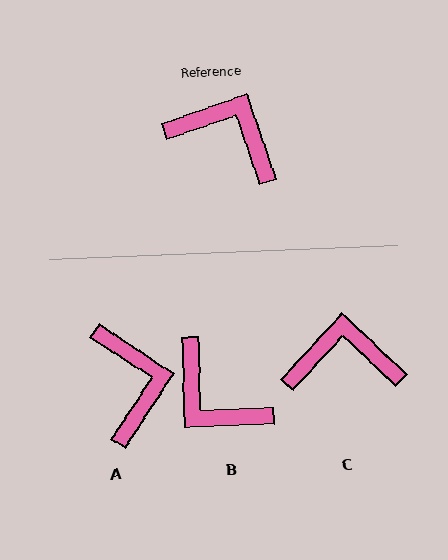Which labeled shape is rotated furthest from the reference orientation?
B, about 163 degrees away.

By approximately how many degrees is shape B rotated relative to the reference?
Approximately 163 degrees counter-clockwise.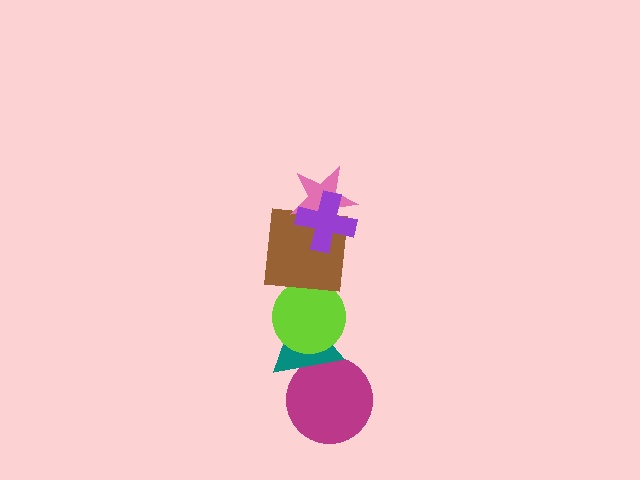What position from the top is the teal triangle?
The teal triangle is 5th from the top.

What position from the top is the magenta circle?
The magenta circle is 6th from the top.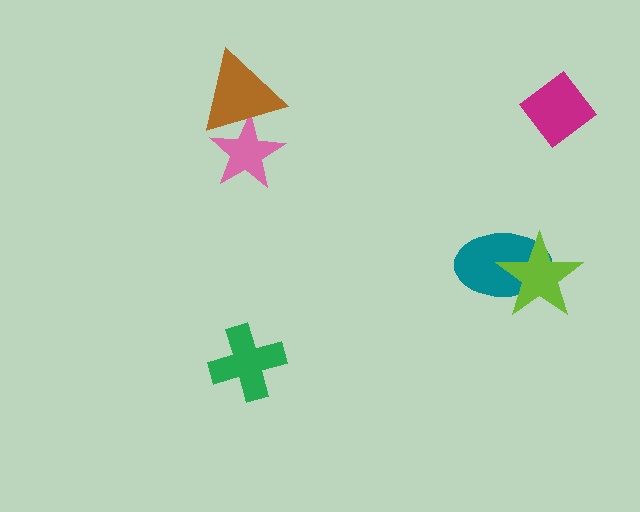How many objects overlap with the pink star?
1 object overlaps with the pink star.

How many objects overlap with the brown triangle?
1 object overlaps with the brown triangle.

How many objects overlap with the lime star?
1 object overlaps with the lime star.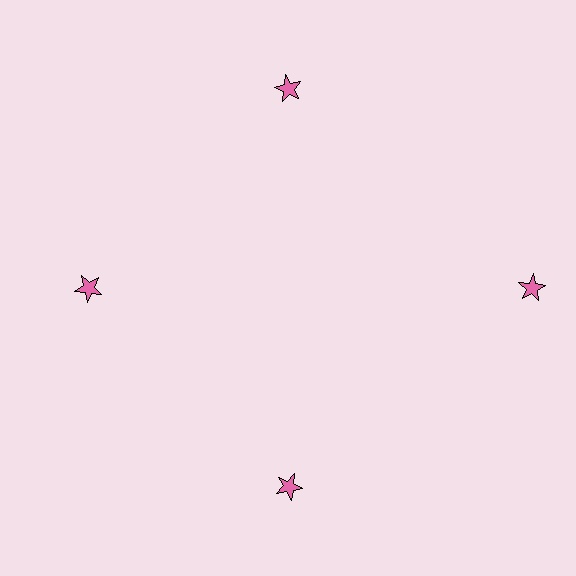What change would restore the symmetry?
The symmetry would be restored by moving it inward, back onto the ring so that all 4 stars sit at equal angles and equal distance from the center.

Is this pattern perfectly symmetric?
No. The 4 pink stars are arranged in a ring, but one element near the 3 o'clock position is pushed outward from the center, breaking the 4-fold rotational symmetry.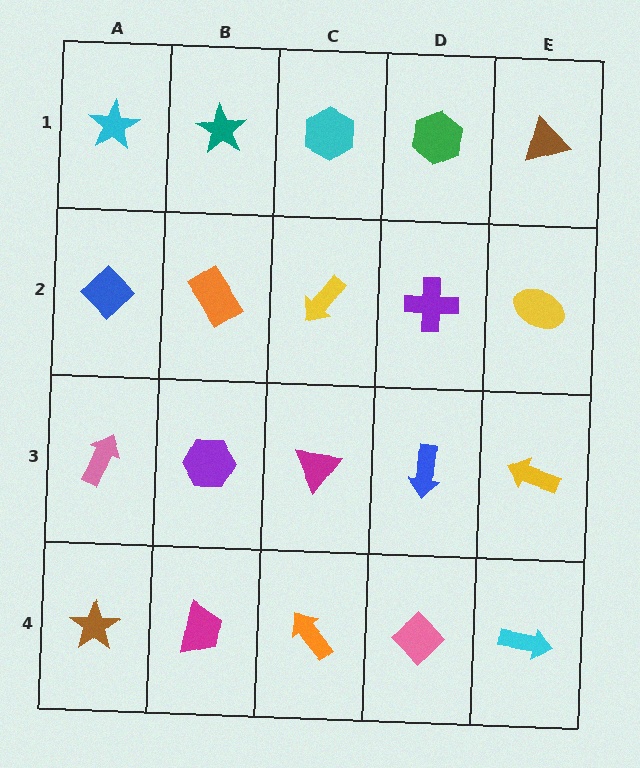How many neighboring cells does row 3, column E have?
3.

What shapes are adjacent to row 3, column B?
An orange rectangle (row 2, column B), a magenta trapezoid (row 4, column B), a pink arrow (row 3, column A), a magenta triangle (row 3, column C).